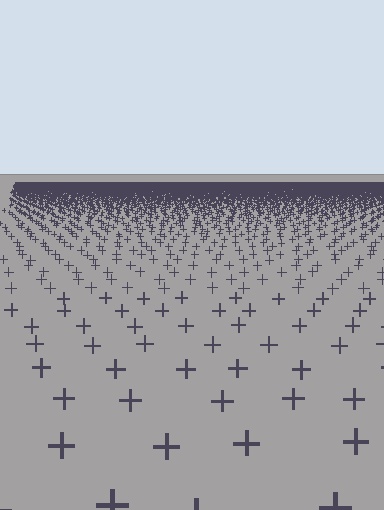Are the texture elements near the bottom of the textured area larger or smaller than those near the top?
Larger. Near the bottom, elements are closer to the viewer and appear at a bigger on-screen size.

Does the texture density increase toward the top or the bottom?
Density increases toward the top.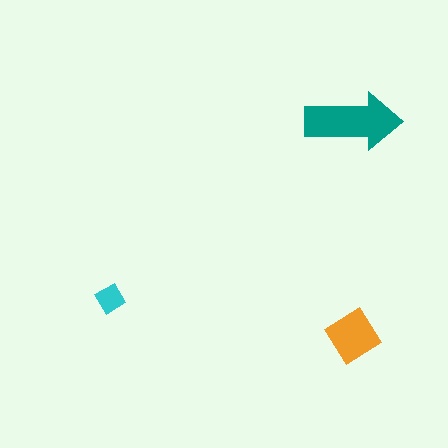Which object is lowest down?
The orange diamond is bottommost.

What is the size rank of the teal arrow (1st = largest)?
1st.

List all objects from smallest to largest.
The cyan diamond, the orange diamond, the teal arrow.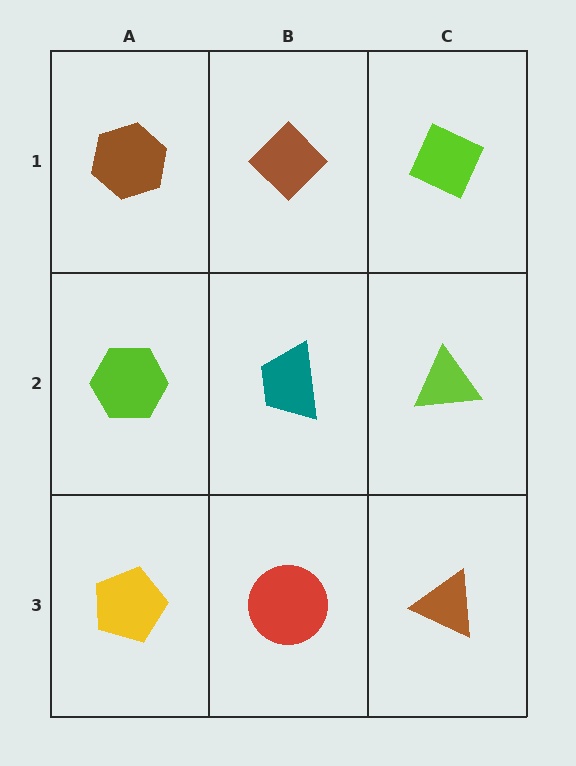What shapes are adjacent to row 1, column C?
A lime triangle (row 2, column C), a brown diamond (row 1, column B).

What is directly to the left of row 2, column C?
A teal trapezoid.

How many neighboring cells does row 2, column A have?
3.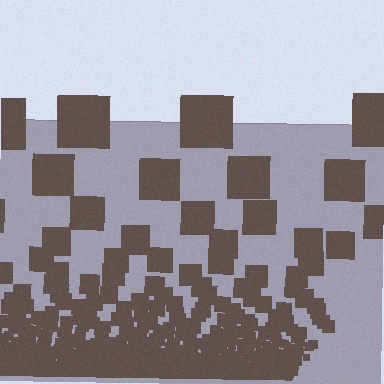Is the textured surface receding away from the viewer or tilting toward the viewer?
The surface appears to tilt toward the viewer. Texture elements get larger and sparser toward the top.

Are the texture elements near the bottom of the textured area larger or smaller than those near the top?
Smaller. The gradient is inverted — elements near the bottom are smaller and denser.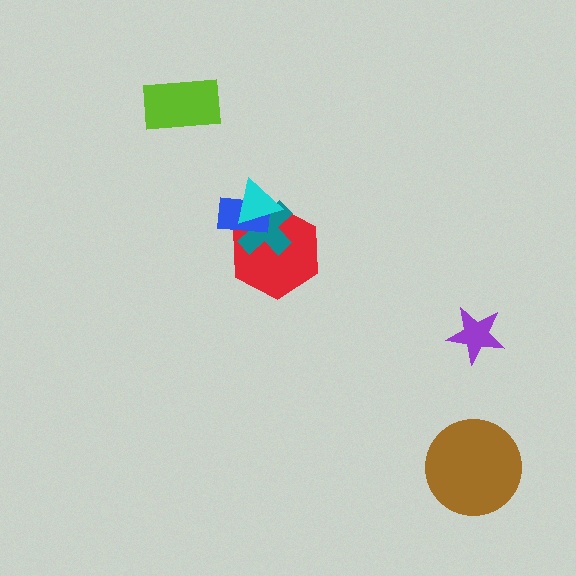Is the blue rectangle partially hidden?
Yes, it is partially covered by another shape.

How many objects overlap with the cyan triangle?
3 objects overlap with the cyan triangle.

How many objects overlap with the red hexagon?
3 objects overlap with the red hexagon.